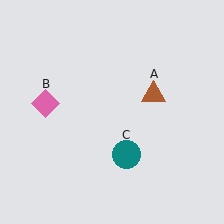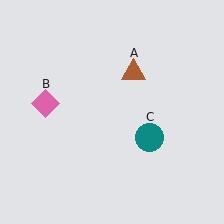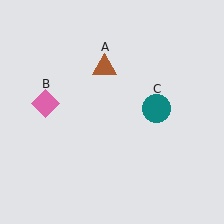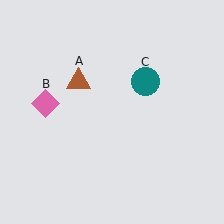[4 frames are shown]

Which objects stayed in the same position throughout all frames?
Pink diamond (object B) remained stationary.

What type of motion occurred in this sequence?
The brown triangle (object A), teal circle (object C) rotated counterclockwise around the center of the scene.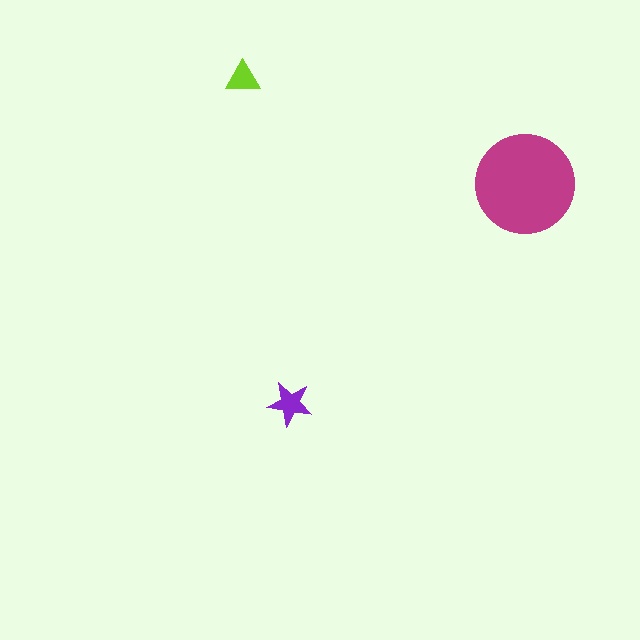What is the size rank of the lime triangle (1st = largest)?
3rd.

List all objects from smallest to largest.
The lime triangle, the purple star, the magenta circle.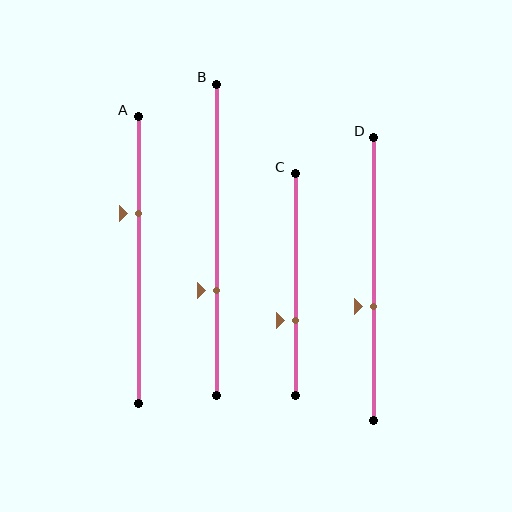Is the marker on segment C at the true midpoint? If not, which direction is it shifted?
No, the marker on segment C is shifted downward by about 16% of the segment length.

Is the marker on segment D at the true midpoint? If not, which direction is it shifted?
No, the marker on segment D is shifted downward by about 10% of the segment length.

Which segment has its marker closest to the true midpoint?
Segment D has its marker closest to the true midpoint.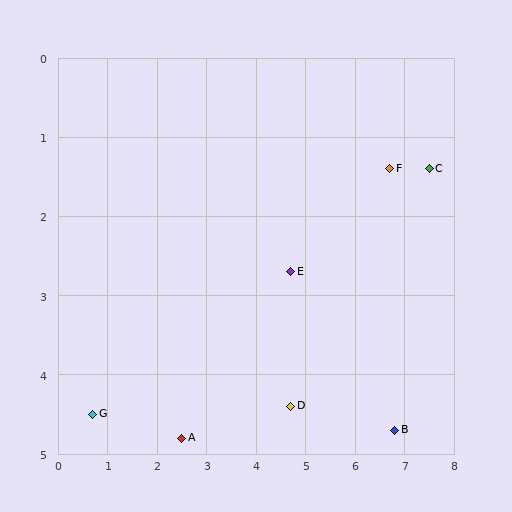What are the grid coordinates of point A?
Point A is at approximately (2.5, 4.8).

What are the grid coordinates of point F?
Point F is at approximately (6.7, 1.4).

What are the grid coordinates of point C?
Point C is at approximately (7.5, 1.4).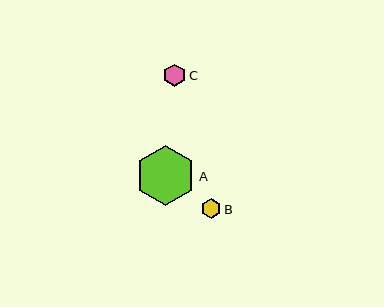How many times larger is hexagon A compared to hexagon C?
Hexagon A is approximately 2.7 times the size of hexagon C.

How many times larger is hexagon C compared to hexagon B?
Hexagon C is approximately 1.2 times the size of hexagon B.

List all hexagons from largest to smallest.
From largest to smallest: A, C, B.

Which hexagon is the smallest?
Hexagon B is the smallest with a size of approximately 19 pixels.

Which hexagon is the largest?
Hexagon A is the largest with a size of approximately 60 pixels.